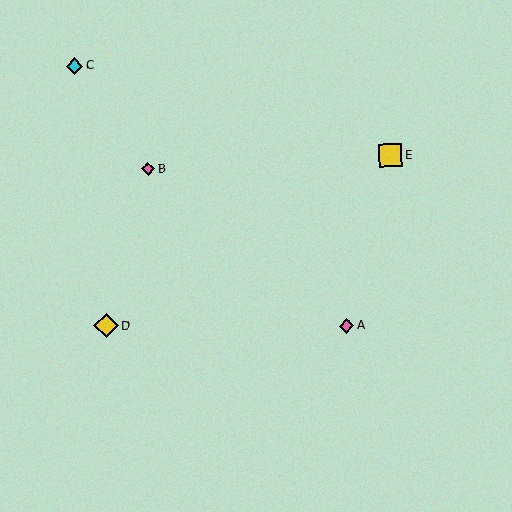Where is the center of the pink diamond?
The center of the pink diamond is at (346, 326).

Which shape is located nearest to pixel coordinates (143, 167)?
The pink diamond (labeled B) at (148, 169) is nearest to that location.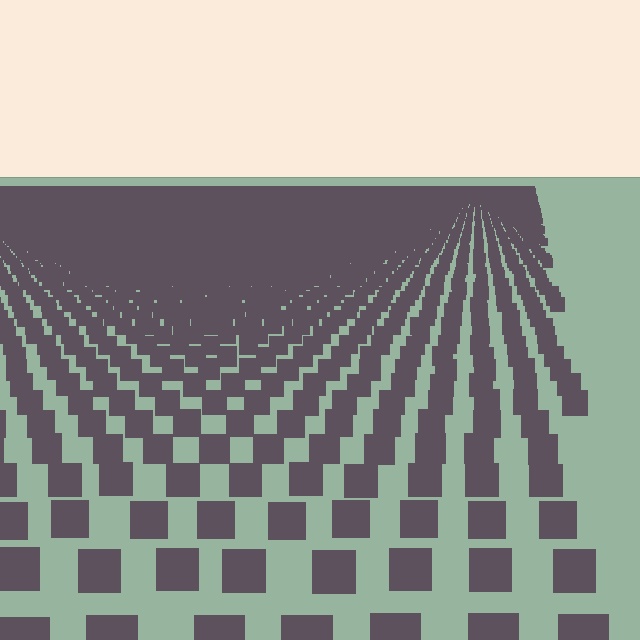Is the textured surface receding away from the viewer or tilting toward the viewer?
The surface is receding away from the viewer. Texture elements get smaller and denser toward the top.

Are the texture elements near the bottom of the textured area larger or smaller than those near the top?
Larger. Near the bottom, elements are closer to the viewer and appear at a bigger on-screen size.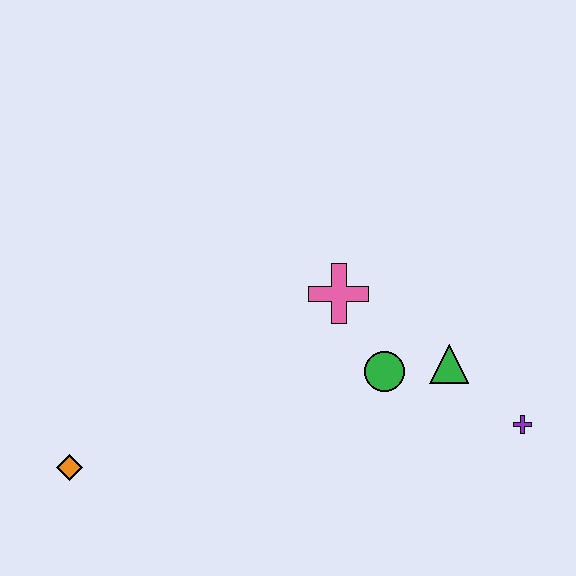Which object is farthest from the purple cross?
The orange diamond is farthest from the purple cross.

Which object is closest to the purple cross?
The green triangle is closest to the purple cross.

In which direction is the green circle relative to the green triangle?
The green circle is to the left of the green triangle.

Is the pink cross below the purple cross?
No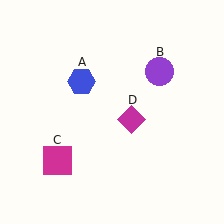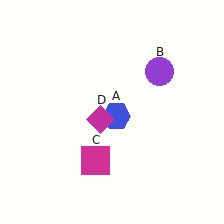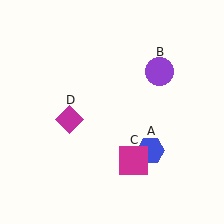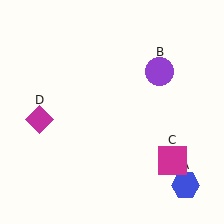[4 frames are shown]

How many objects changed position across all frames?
3 objects changed position: blue hexagon (object A), magenta square (object C), magenta diamond (object D).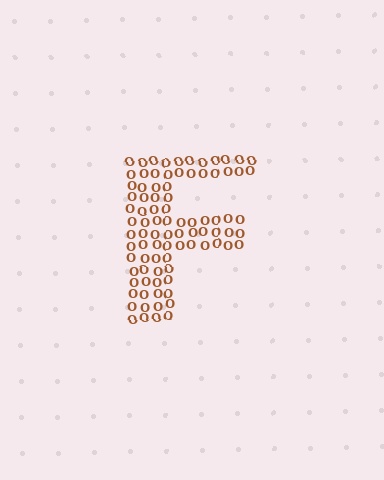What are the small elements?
The small elements are letter O's.